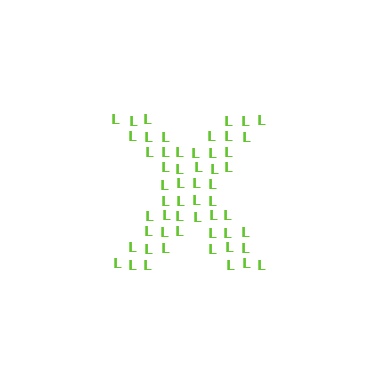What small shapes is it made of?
It is made of small letter L's.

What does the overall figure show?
The overall figure shows the letter X.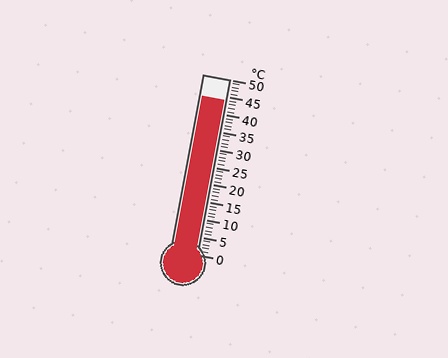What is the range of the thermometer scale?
The thermometer scale ranges from 0°C to 50°C.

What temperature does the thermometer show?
The thermometer shows approximately 44°C.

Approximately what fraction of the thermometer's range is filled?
The thermometer is filled to approximately 90% of its range.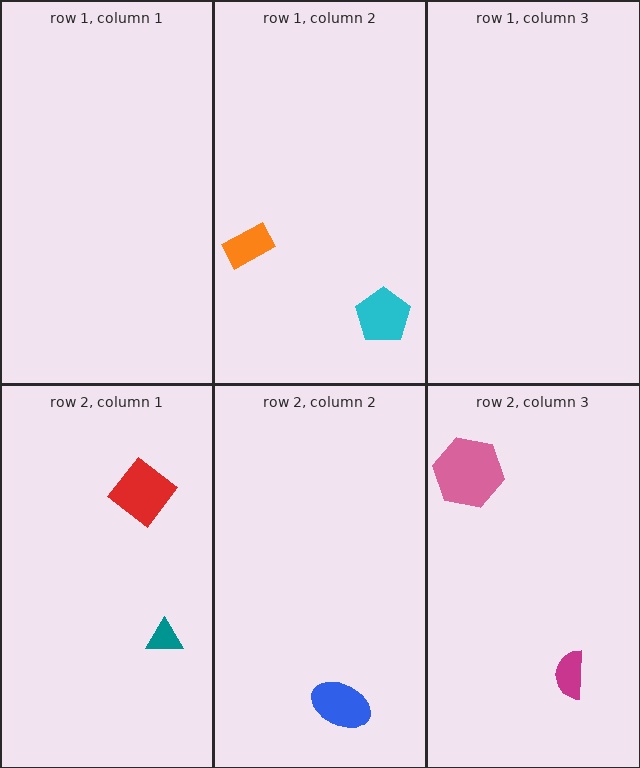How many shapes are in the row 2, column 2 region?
1.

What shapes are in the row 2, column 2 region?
The blue ellipse.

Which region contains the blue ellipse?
The row 2, column 2 region.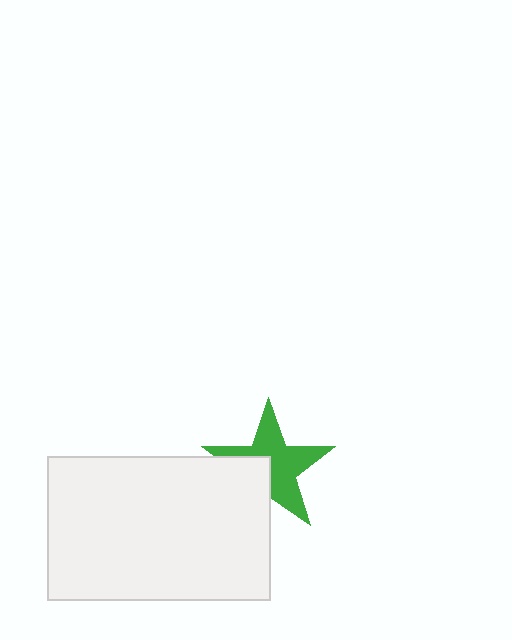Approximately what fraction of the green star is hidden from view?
Roughly 34% of the green star is hidden behind the white rectangle.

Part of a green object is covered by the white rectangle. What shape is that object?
It is a star.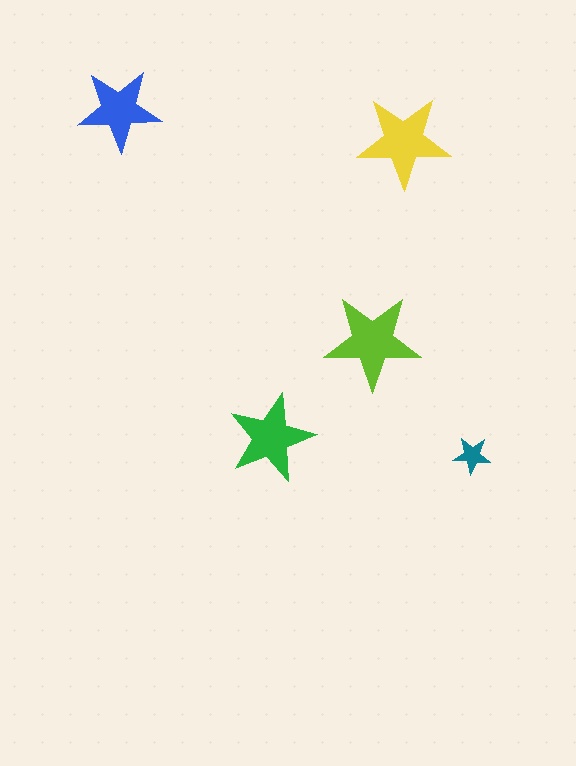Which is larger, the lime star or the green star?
The lime one.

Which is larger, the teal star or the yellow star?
The yellow one.